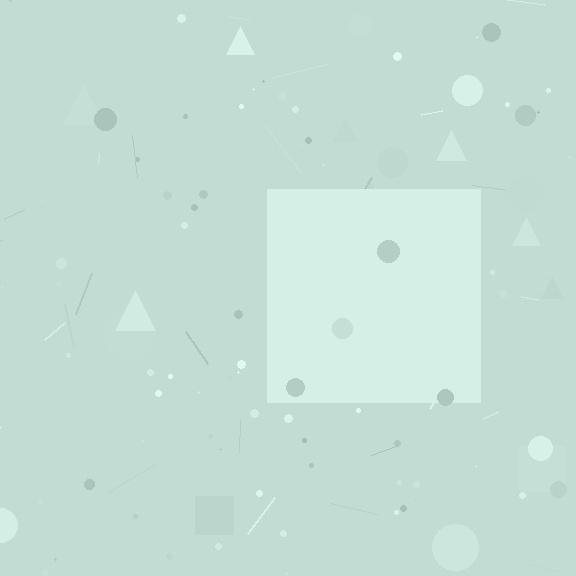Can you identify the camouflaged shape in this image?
The camouflaged shape is a square.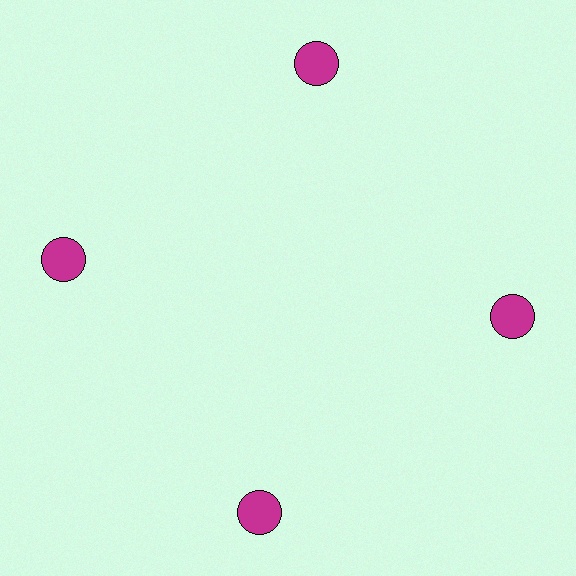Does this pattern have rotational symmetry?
Yes, this pattern has 4-fold rotational symmetry. It looks the same after rotating 90 degrees around the center.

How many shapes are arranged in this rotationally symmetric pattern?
There are 4 shapes, arranged in 4 groups of 1.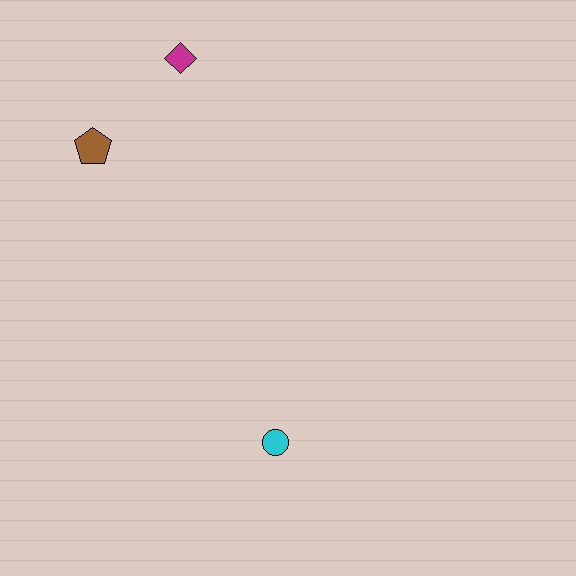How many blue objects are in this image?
There are no blue objects.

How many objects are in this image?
There are 3 objects.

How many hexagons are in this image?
There are no hexagons.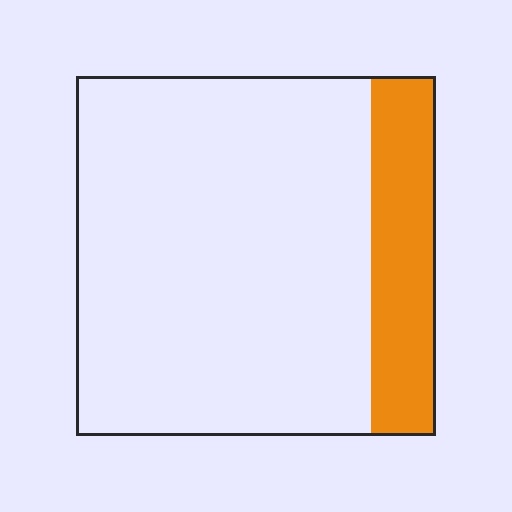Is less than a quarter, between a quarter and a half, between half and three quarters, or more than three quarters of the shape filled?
Less than a quarter.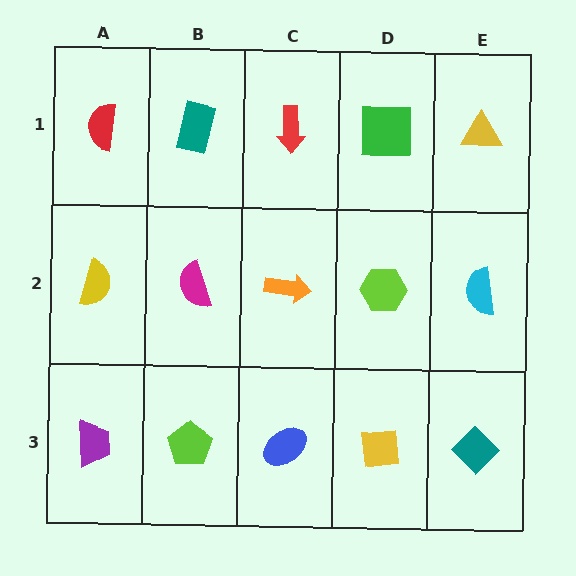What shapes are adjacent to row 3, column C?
An orange arrow (row 2, column C), a lime pentagon (row 3, column B), a yellow square (row 3, column D).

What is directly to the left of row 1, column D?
A red arrow.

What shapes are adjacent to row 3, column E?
A cyan semicircle (row 2, column E), a yellow square (row 3, column D).